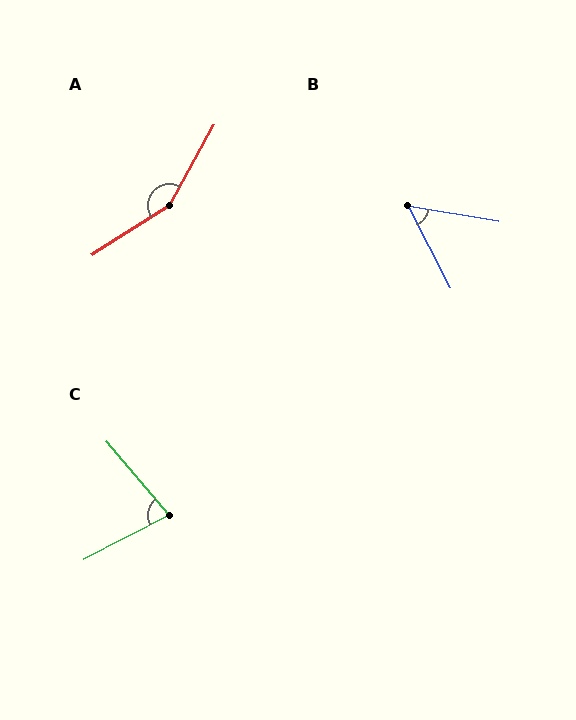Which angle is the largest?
A, at approximately 152 degrees.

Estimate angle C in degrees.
Approximately 77 degrees.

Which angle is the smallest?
B, at approximately 53 degrees.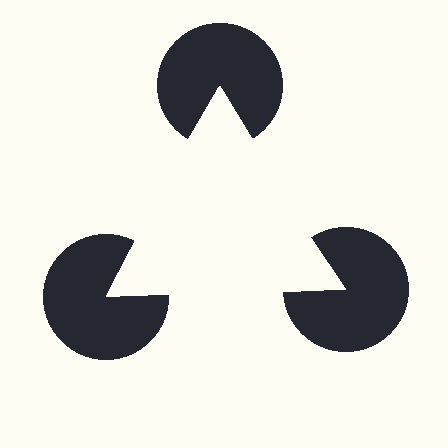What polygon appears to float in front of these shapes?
An illusory triangle — its edges are inferred from the aligned wedge cuts in the pac-man discs, not physically drawn.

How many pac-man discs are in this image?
There are 3 — one at each vertex of the illusory triangle.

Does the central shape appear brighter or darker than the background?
It typically appears slightly brighter than the background, even though no actual brightness change is drawn.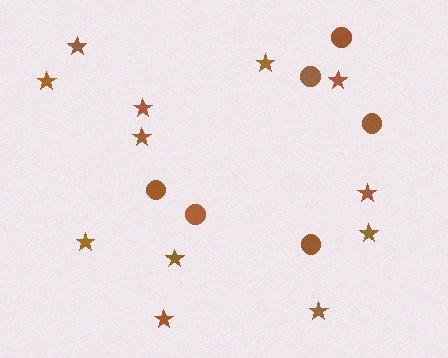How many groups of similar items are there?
There are 2 groups: one group of circles (6) and one group of stars (12).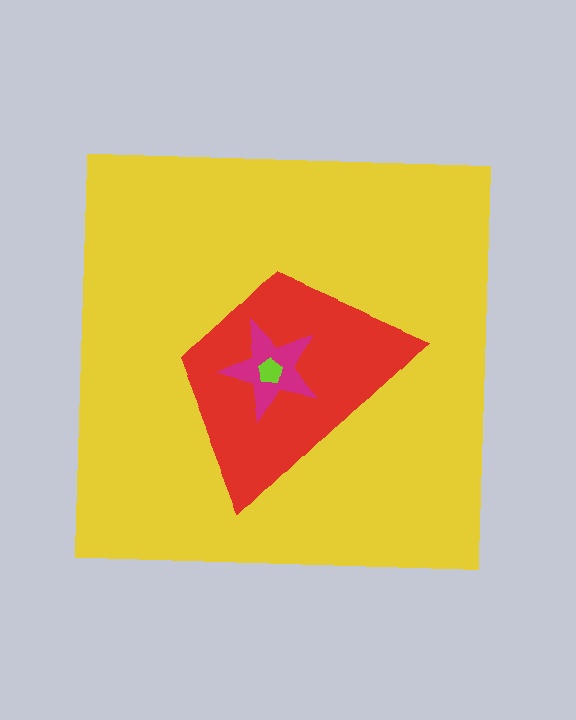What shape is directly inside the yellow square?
The red trapezoid.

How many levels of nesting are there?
4.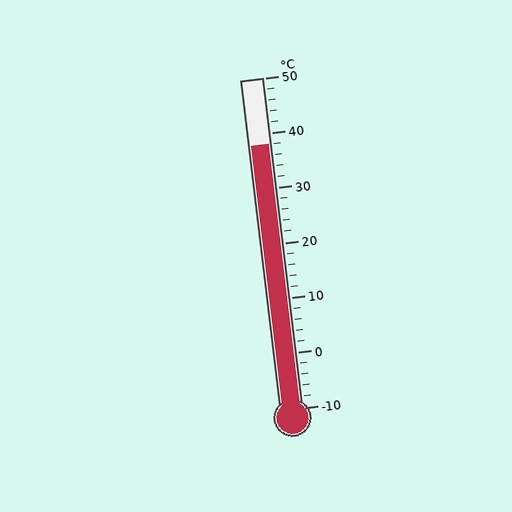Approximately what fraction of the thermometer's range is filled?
The thermometer is filled to approximately 80% of its range.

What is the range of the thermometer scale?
The thermometer scale ranges from -10°C to 50°C.